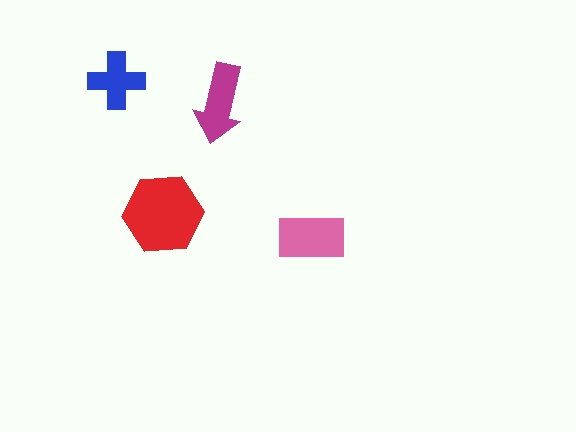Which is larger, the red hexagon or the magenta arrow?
The red hexagon.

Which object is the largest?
The red hexagon.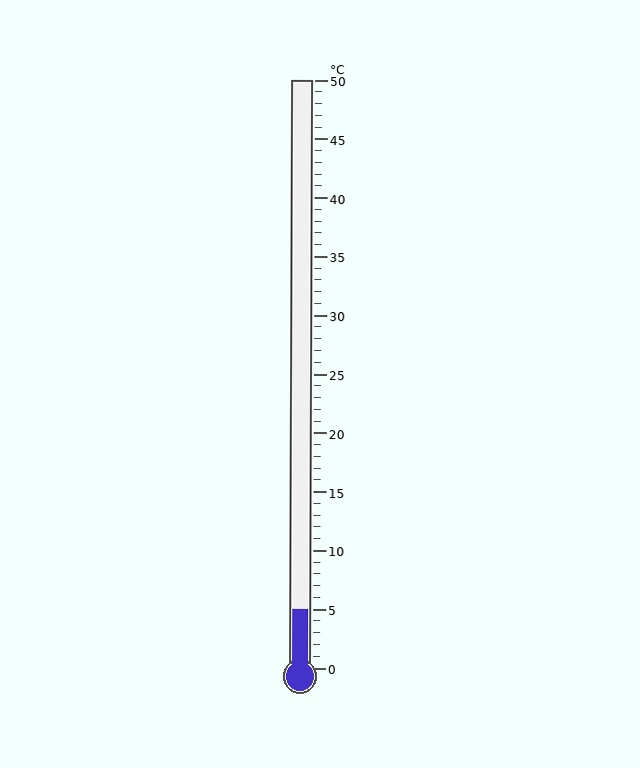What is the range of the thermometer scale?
The thermometer scale ranges from 0°C to 50°C.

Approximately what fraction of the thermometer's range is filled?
The thermometer is filled to approximately 10% of its range.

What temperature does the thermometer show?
The thermometer shows approximately 5°C.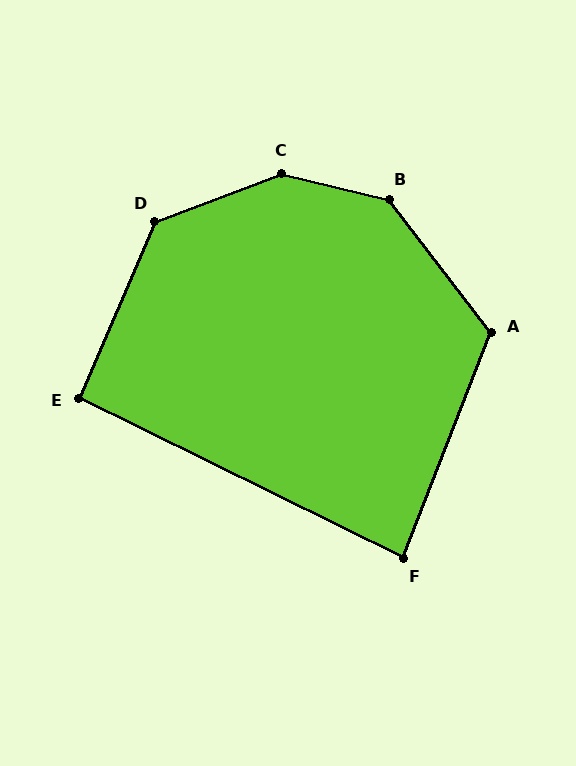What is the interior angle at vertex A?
Approximately 121 degrees (obtuse).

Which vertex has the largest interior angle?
C, at approximately 146 degrees.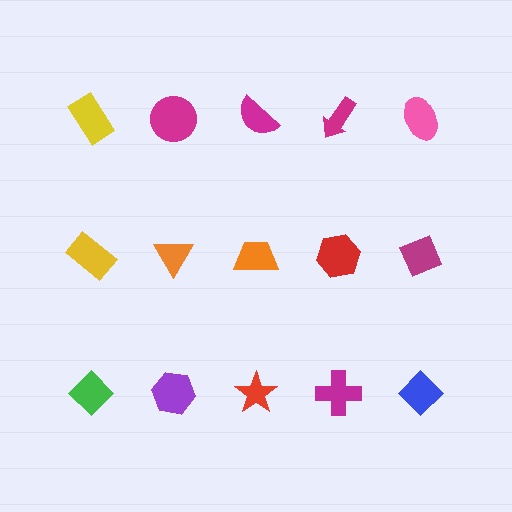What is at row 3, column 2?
A purple hexagon.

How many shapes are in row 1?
5 shapes.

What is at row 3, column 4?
A magenta cross.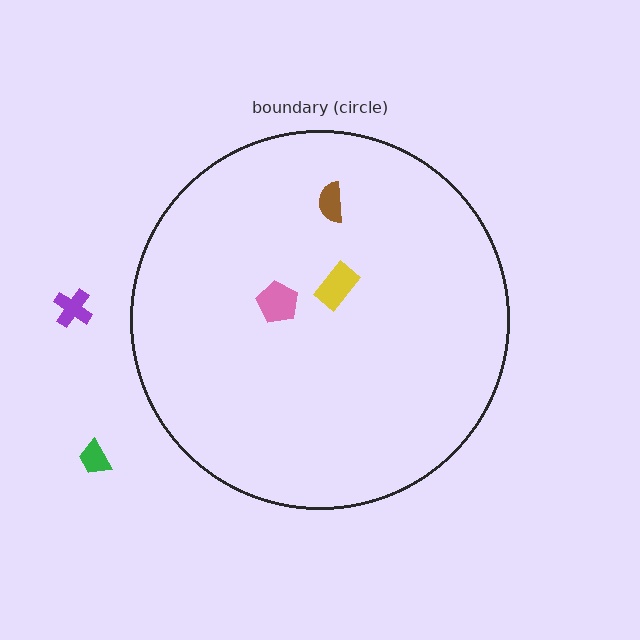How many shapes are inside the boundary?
3 inside, 2 outside.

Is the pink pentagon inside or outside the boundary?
Inside.